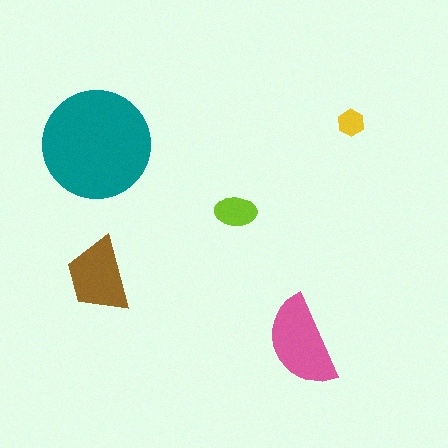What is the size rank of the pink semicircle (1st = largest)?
2nd.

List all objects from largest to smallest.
The teal circle, the pink semicircle, the brown trapezoid, the lime ellipse, the yellow hexagon.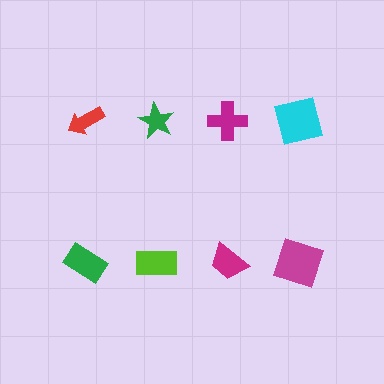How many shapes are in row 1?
4 shapes.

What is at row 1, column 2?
A green star.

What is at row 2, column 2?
A lime rectangle.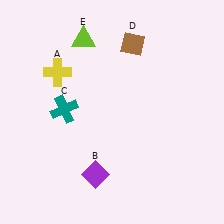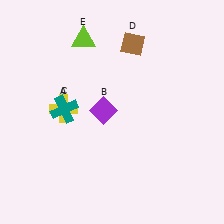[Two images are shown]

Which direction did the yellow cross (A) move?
The yellow cross (A) moved down.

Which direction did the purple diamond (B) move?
The purple diamond (B) moved up.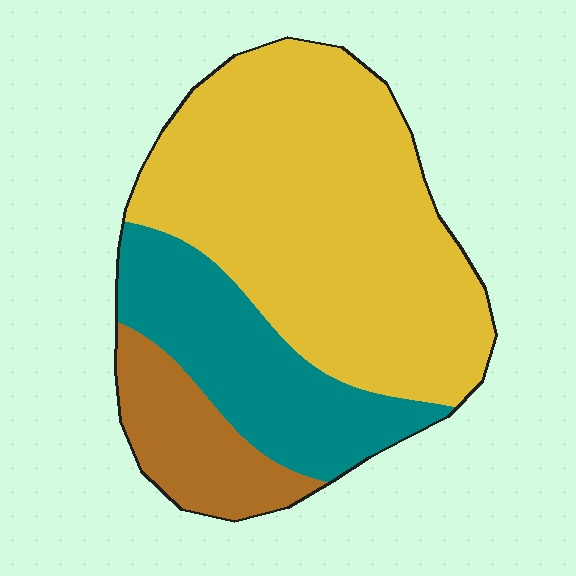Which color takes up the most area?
Yellow, at roughly 60%.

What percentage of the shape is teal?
Teal covers around 25% of the shape.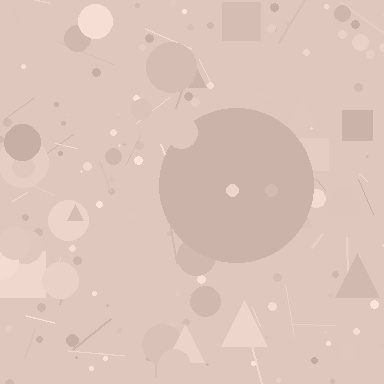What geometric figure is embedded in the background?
A circle is embedded in the background.